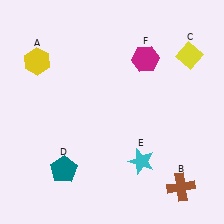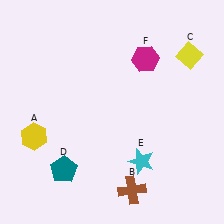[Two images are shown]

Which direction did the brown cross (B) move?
The brown cross (B) moved left.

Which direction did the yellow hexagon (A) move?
The yellow hexagon (A) moved down.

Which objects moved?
The objects that moved are: the yellow hexagon (A), the brown cross (B).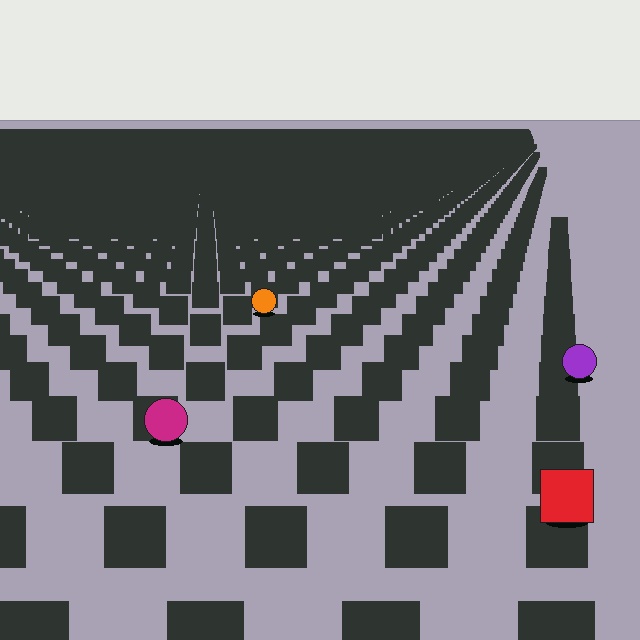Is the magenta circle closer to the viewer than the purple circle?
Yes. The magenta circle is closer — you can tell from the texture gradient: the ground texture is coarser near it.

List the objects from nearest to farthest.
From nearest to farthest: the red square, the magenta circle, the purple circle, the orange circle.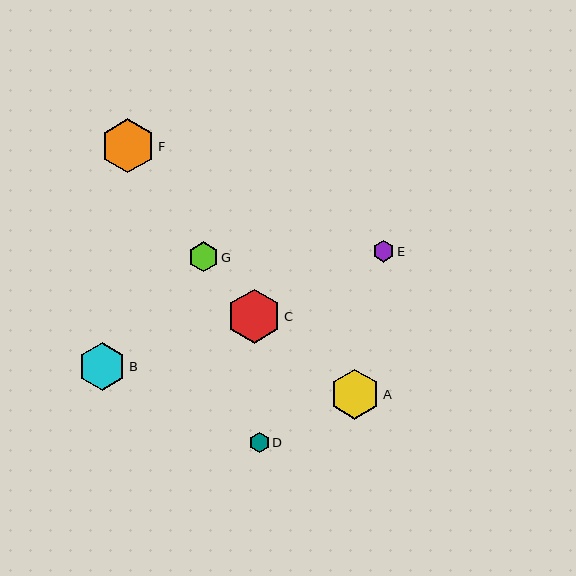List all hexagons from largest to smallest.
From largest to smallest: C, F, A, B, G, E, D.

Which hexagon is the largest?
Hexagon C is the largest with a size of approximately 54 pixels.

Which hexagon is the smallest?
Hexagon D is the smallest with a size of approximately 20 pixels.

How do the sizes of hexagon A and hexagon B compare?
Hexagon A and hexagon B are approximately the same size.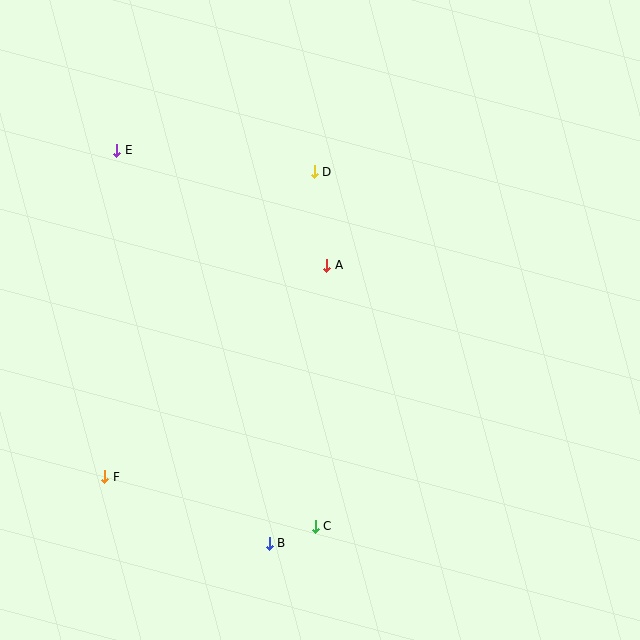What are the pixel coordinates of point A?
Point A is at (327, 265).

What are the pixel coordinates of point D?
Point D is at (314, 172).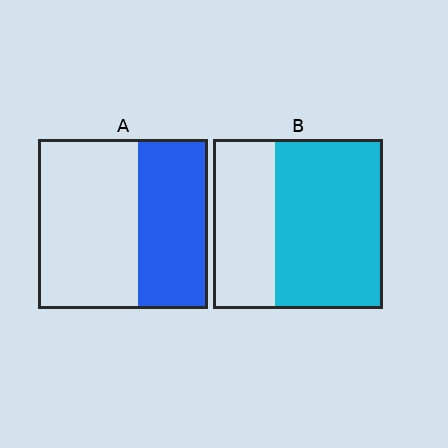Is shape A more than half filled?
No.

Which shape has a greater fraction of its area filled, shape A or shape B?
Shape B.